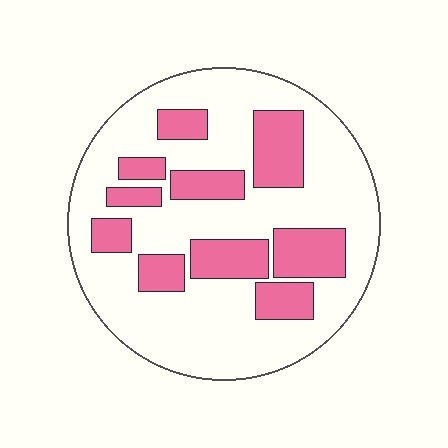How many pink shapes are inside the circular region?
10.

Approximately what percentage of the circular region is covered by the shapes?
Approximately 30%.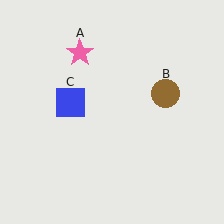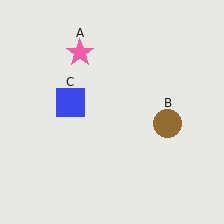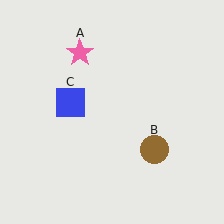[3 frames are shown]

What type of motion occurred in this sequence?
The brown circle (object B) rotated clockwise around the center of the scene.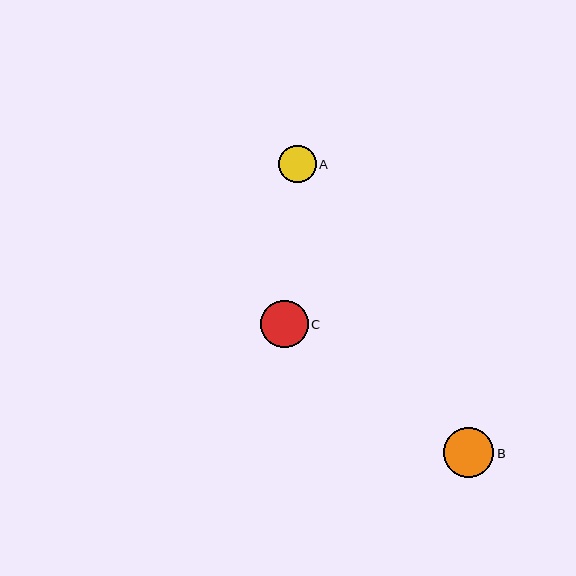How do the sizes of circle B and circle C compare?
Circle B and circle C are approximately the same size.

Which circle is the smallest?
Circle A is the smallest with a size of approximately 37 pixels.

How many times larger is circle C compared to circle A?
Circle C is approximately 1.3 times the size of circle A.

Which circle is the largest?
Circle B is the largest with a size of approximately 50 pixels.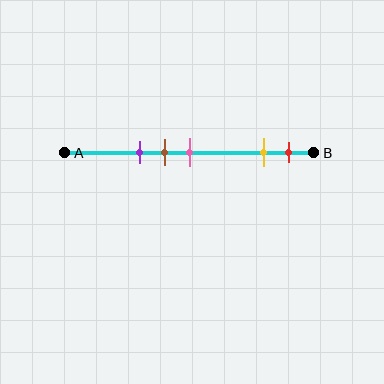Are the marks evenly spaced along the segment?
No, the marks are not evenly spaced.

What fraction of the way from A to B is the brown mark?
The brown mark is approximately 40% (0.4) of the way from A to B.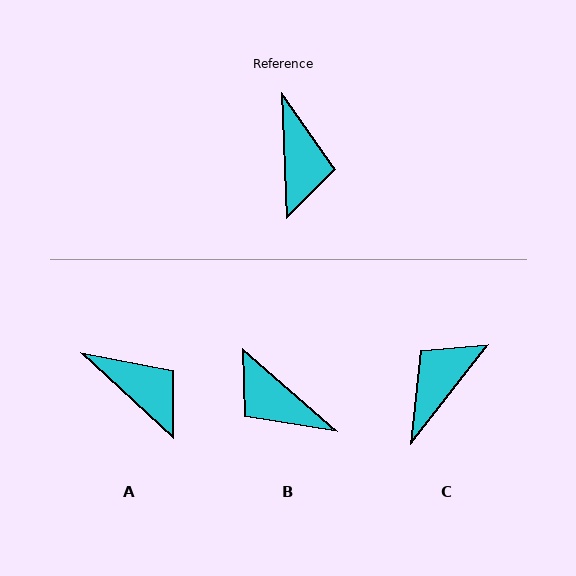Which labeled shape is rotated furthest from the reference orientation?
C, about 139 degrees away.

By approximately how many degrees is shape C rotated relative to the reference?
Approximately 139 degrees counter-clockwise.